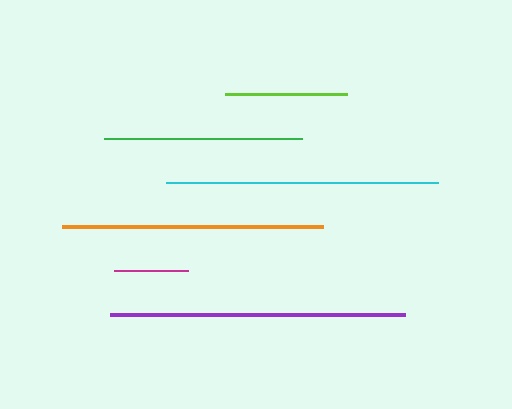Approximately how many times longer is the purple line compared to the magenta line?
The purple line is approximately 4.0 times the length of the magenta line.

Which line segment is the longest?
The purple line is the longest at approximately 295 pixels.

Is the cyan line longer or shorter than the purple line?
The purple line is longer than the cyan line.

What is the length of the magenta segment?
The magenta segment is approximately 74 pixels long.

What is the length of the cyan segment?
The cyan segment is approximately 271 pixels long.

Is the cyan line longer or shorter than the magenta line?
The cyan line is longer than the magenta line.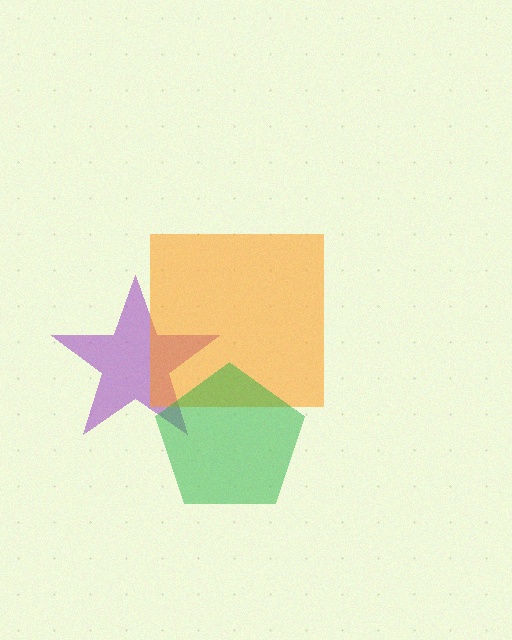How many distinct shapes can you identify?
There are 3 distinct shapes: a purple star, an orange square, a green pentagon.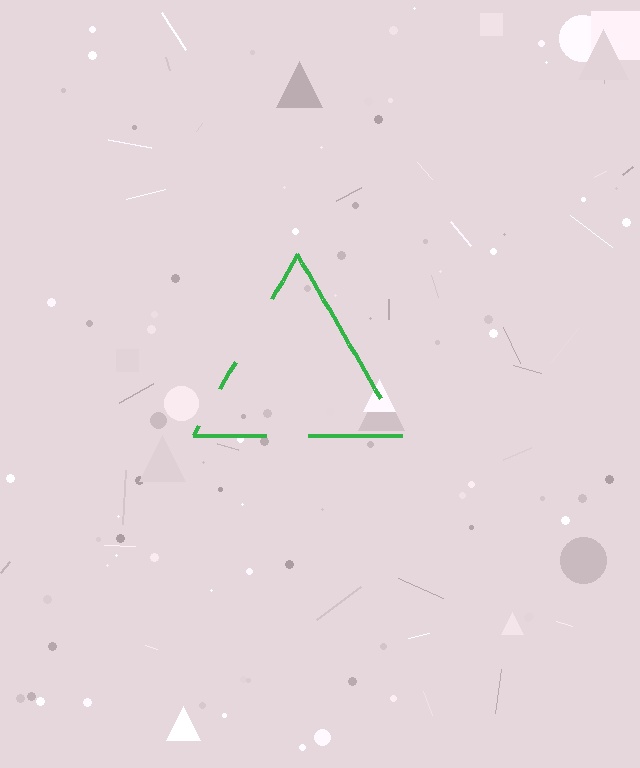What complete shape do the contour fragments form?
The contour fragments form a triangle.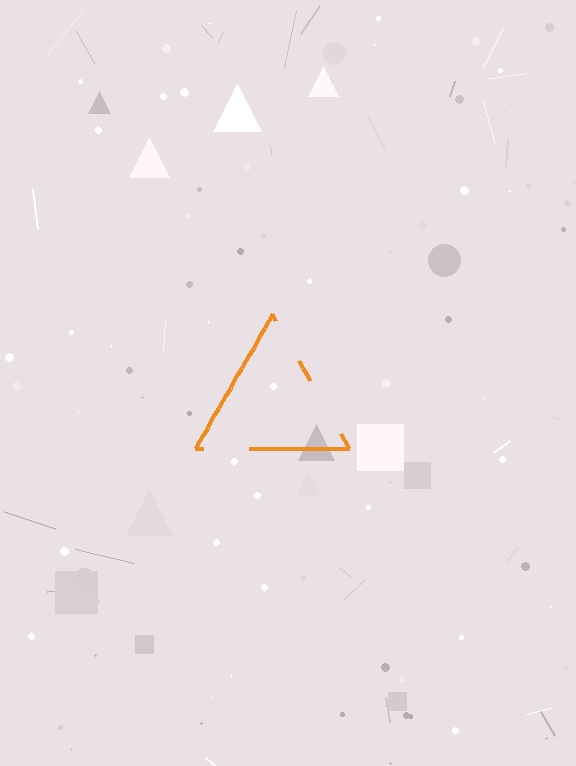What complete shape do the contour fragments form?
The contour fragments form a triangle.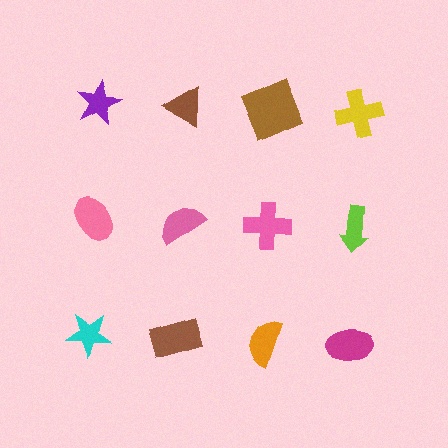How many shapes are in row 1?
4 shapes.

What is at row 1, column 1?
A purple star.